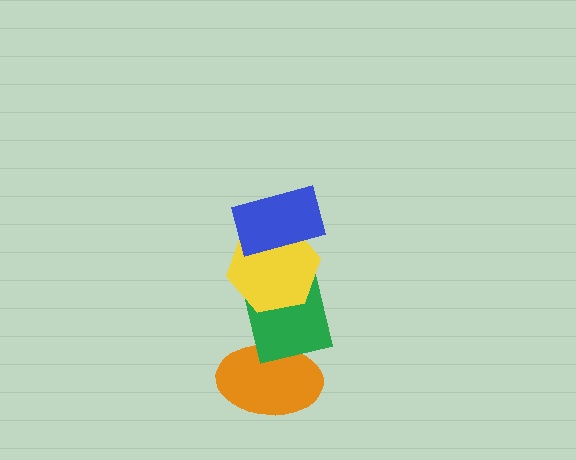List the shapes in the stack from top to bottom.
From top to bottom: the blue rectangle, the yellow hexagon, the green square, the orange ellipse.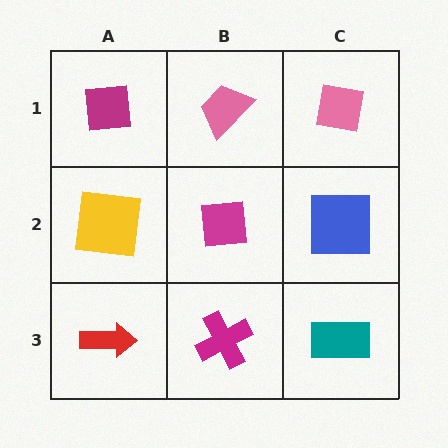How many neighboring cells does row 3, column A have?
2.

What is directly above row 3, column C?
A blue square.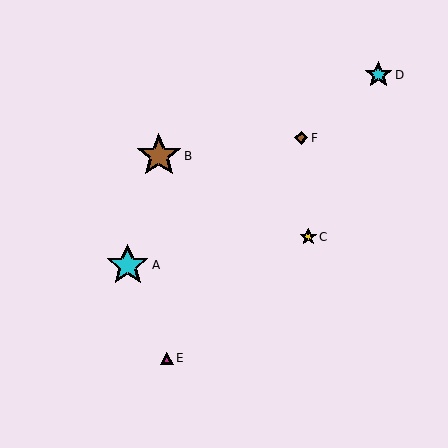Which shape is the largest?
The brown star (labeled B) is the largest.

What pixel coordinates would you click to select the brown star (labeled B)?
Click at (159, 156) to select the brown star B.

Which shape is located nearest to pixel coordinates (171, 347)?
The magenta triangle (labeled E) at (167, 358) is nearest to that location.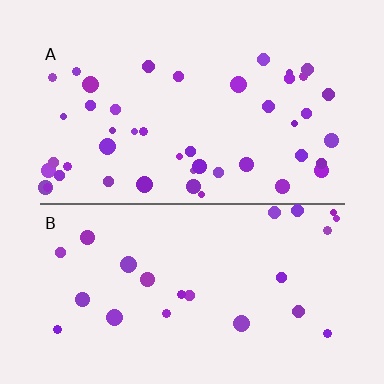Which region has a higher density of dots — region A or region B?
A (the top).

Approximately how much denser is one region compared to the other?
Approximately 1.9× — region A over region B.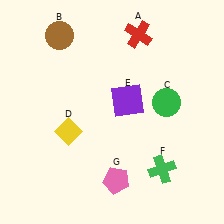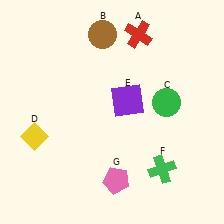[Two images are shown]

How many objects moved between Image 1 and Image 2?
2 objects moved between the two images.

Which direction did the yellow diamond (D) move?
The yellow diamond (D) moved left.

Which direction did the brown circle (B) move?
The brown circle (B) moved right.